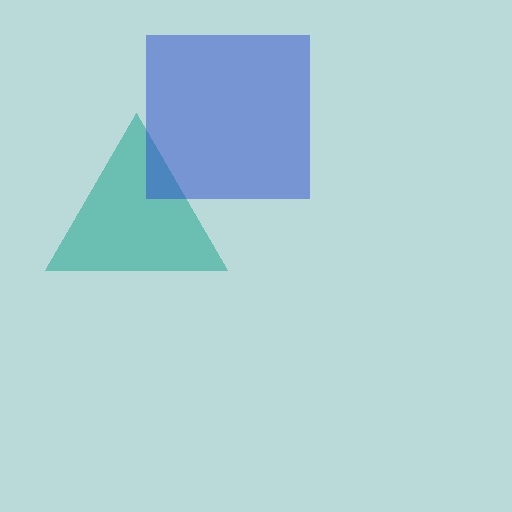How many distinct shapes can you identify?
There are 2 distinct shapes: a teal triangle, a blue square.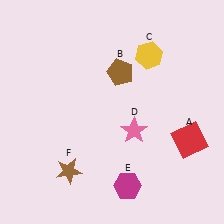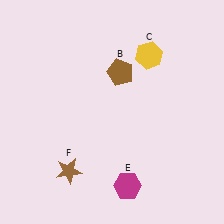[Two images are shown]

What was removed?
The red square (A), the pink star (D) were removed in Image 2.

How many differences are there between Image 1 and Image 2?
There are 2 differences between the two images.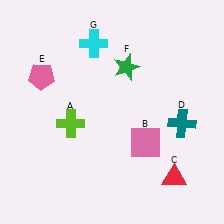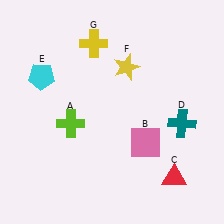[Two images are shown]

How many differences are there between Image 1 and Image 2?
There are 3 differences between the two images.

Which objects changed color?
E changed from pink to cyan. F changed from green to yellow. G changed from cyan to yellow.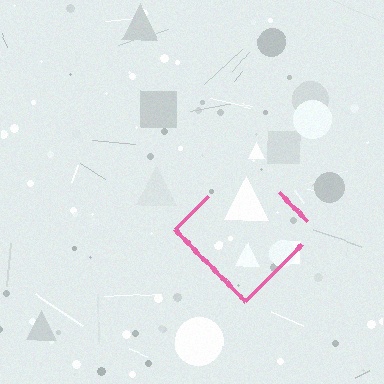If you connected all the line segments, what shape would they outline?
They would outline a diamond.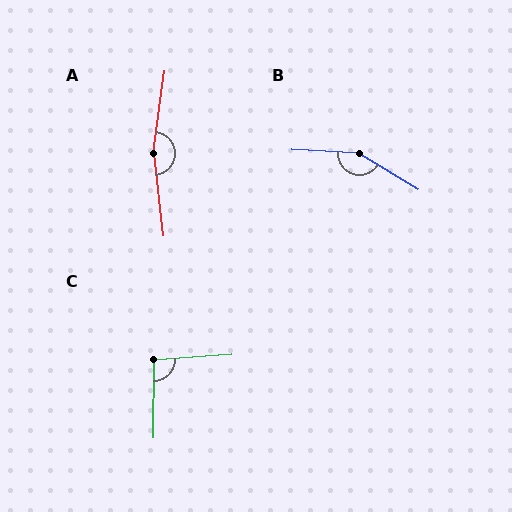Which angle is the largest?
A, at approximately 165 degrees.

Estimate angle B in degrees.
Approximately 152 degrees.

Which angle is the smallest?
C, at approximately 94 degrees.